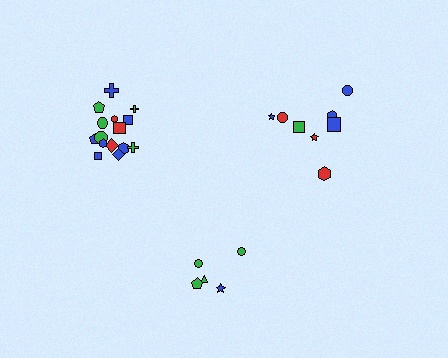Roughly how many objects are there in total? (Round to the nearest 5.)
Roughly 30 objects in total.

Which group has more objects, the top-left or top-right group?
The top-left group.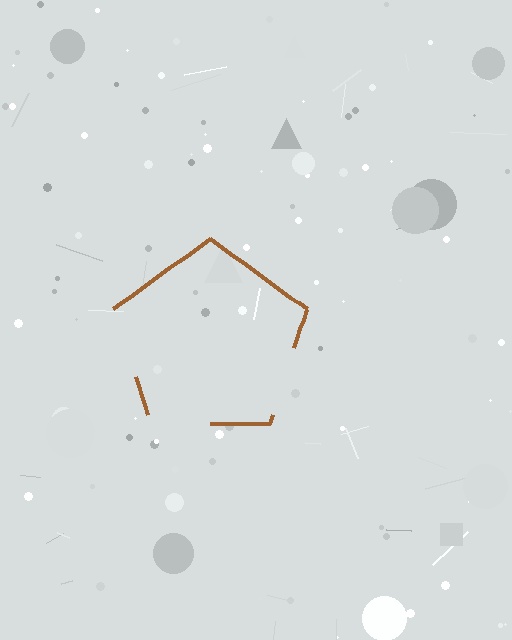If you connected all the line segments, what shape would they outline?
They would outline a pentagon.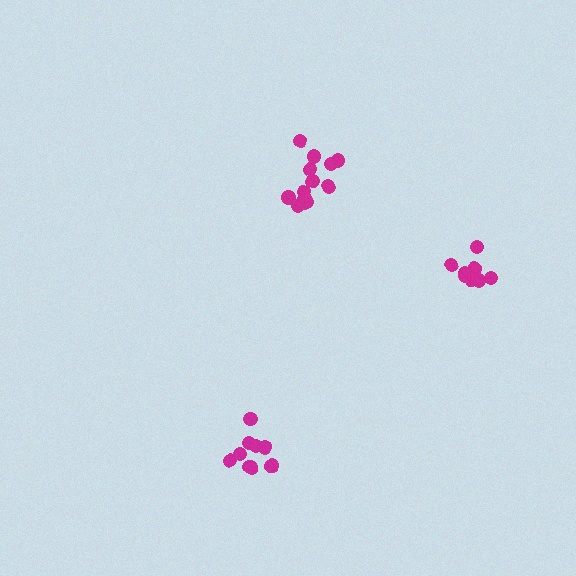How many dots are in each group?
Group 1: 9 dots, Group 2: 12 dots, Group 3: 9 dots (30 total).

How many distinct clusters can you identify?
There are 3 distinct clusters.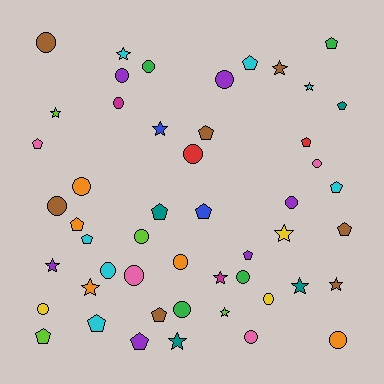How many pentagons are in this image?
There are 17 pentagons.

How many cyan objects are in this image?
There are 7 cyan objects.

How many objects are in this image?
There are 50 objects.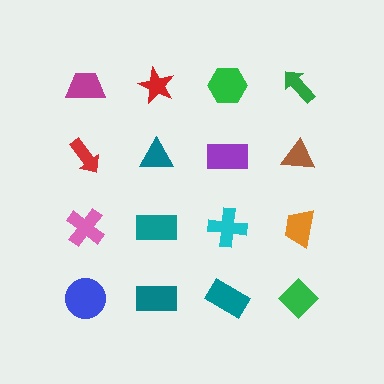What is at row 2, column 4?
A brown triangle.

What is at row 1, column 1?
A magenta trapezoid.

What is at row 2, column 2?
A teal triangle.